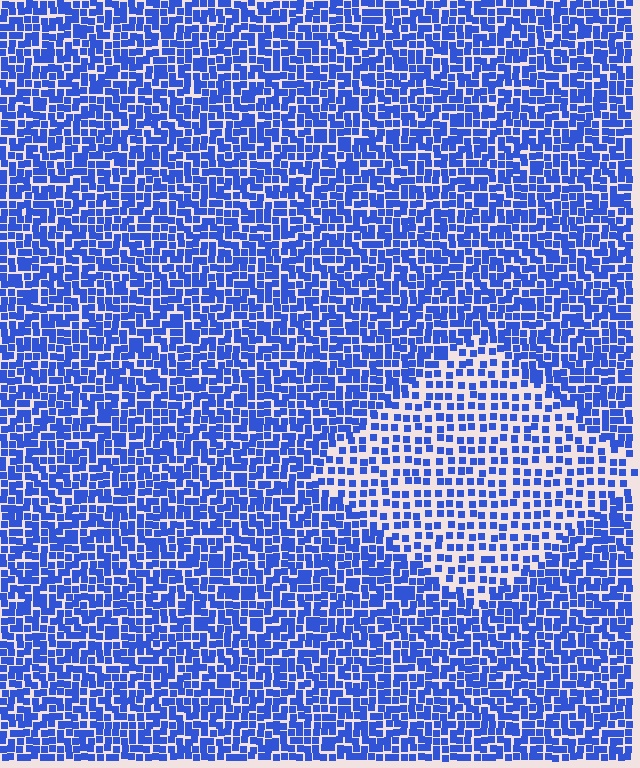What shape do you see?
I see a diamond.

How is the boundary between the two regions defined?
The boundary is defined by a change in element density (approximately 1.8x ratio). All elements are the same color, size, and shape.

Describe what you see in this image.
The image contains small blue elements arranged at two different densities. A diamond-shaped region is visible where the elements are less densely packed than the surrounding area.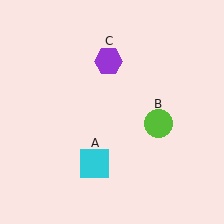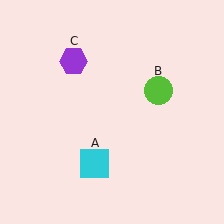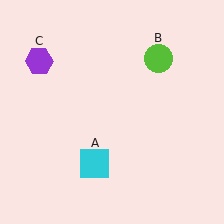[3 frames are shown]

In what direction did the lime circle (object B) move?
The lime circle (object B) moved up.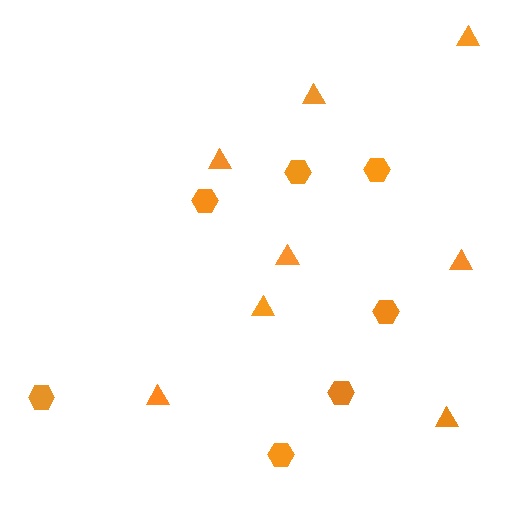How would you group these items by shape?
There are 2 groups: one group of triangles (8) and one group of hexagons (7).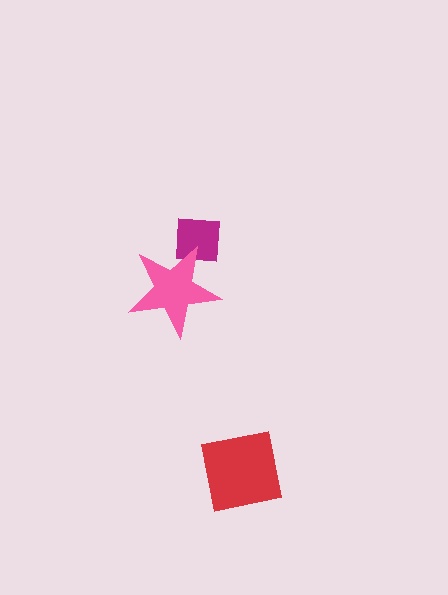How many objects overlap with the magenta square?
1 object overlaps with the magenta square.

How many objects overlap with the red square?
0 objects overlap with the red square.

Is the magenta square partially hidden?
Yes, it is partially covered by another shape.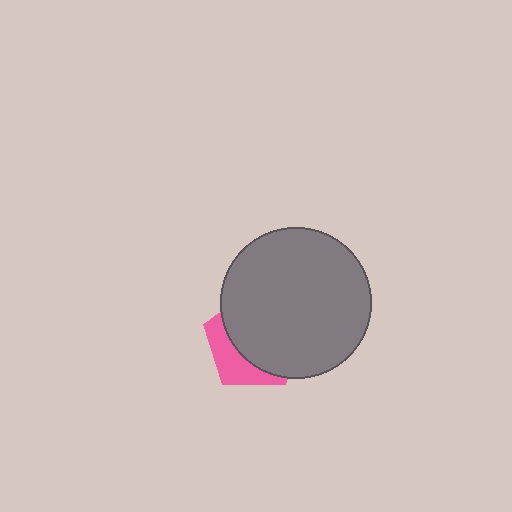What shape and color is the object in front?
The object in front is a gray circle.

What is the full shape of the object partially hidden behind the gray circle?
The partially hidden object is a pink pentagon.